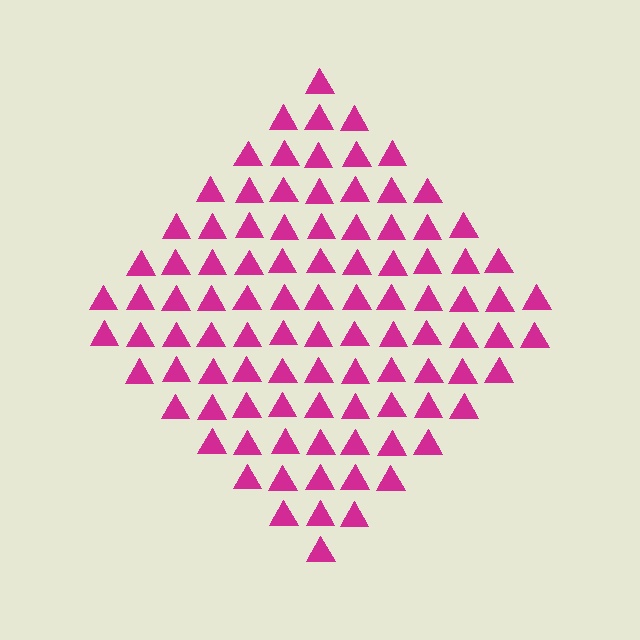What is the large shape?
The large shape is a diamond.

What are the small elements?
The small elements are triangles.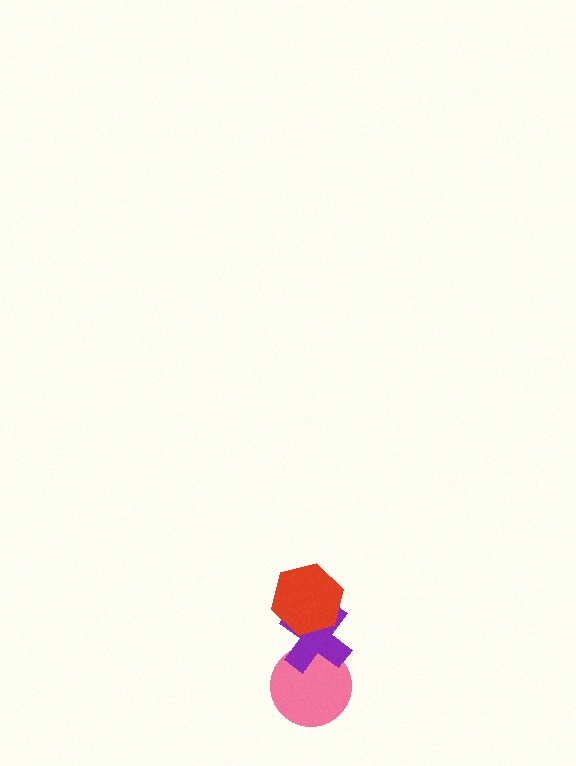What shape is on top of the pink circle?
The purple cross is on top of the pink circle.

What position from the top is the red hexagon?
The red hexagon is 1st from the top.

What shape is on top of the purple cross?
The red hexagon is on top of the purple cross.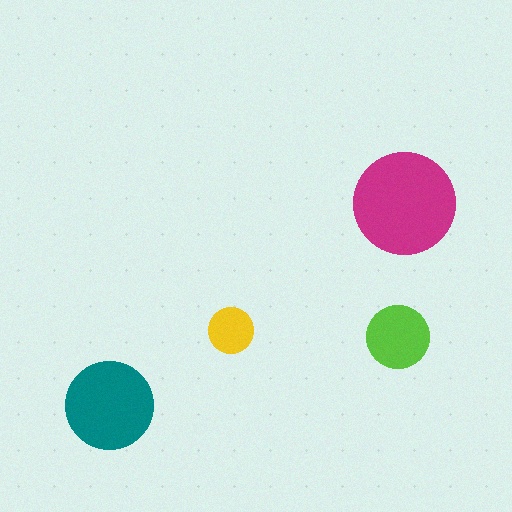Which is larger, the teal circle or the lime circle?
The teal one.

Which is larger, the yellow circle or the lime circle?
The lime one.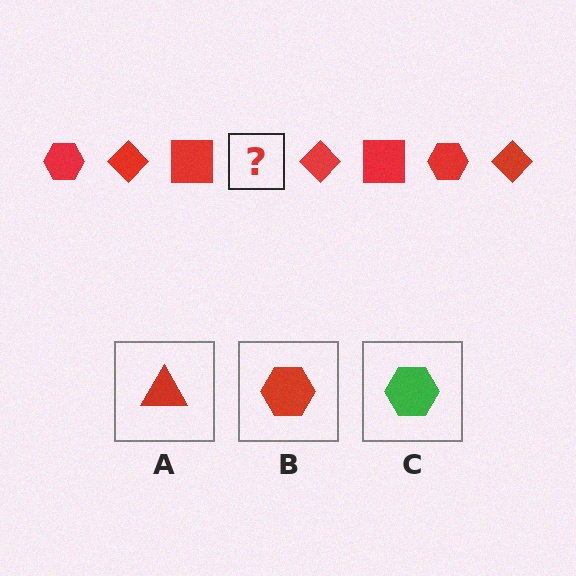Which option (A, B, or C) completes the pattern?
B.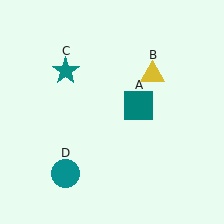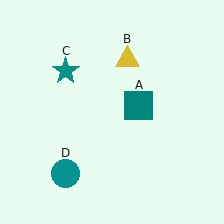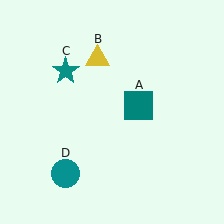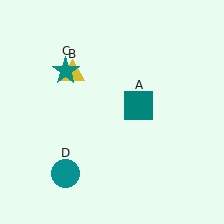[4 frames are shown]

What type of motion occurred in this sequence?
The yellow triangle (object B) rotated counterclockwise around the center of the scene.